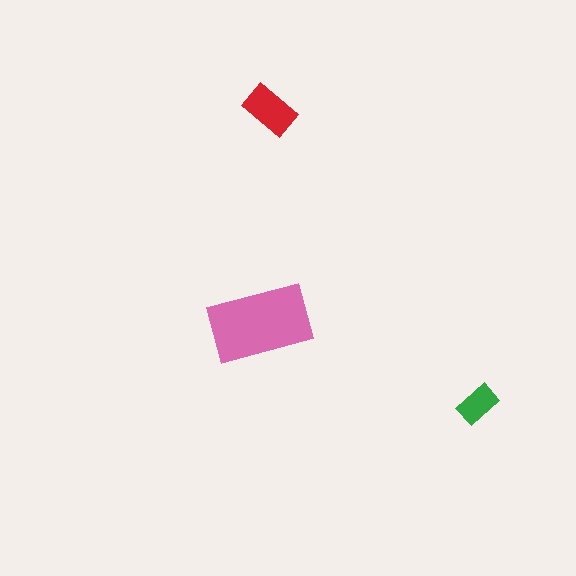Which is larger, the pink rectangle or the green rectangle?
The pink one.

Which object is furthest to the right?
The green rectangle is rightmost.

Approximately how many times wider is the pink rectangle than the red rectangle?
About 2 times wider.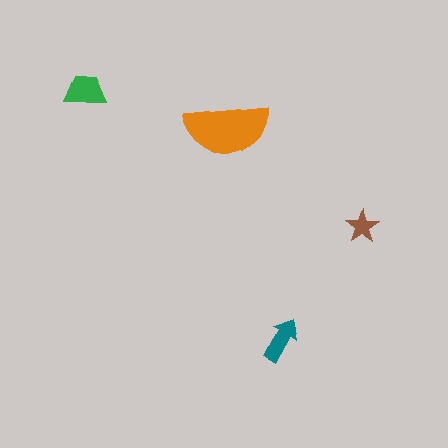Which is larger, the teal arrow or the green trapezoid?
The green trapezoid.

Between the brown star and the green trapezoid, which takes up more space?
The green trapezoid.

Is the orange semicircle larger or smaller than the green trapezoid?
Larger.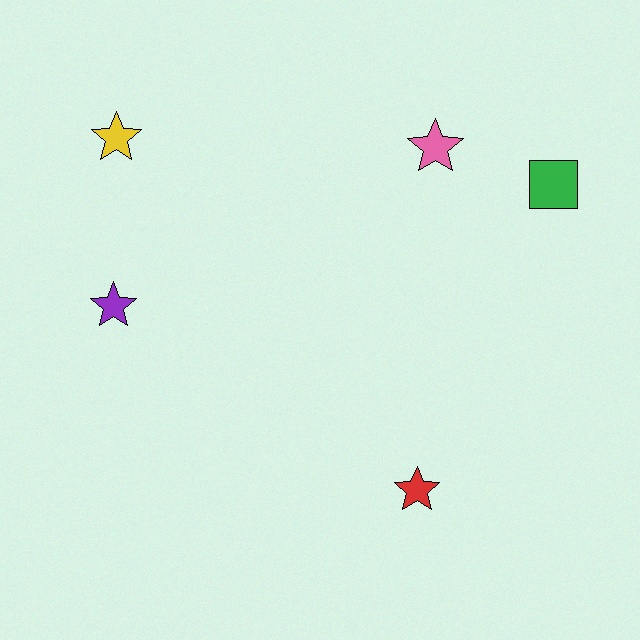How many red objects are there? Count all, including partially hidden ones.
There is 1 red object.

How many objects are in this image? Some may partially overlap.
There are 5 objects.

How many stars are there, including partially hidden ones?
There are 4 stars.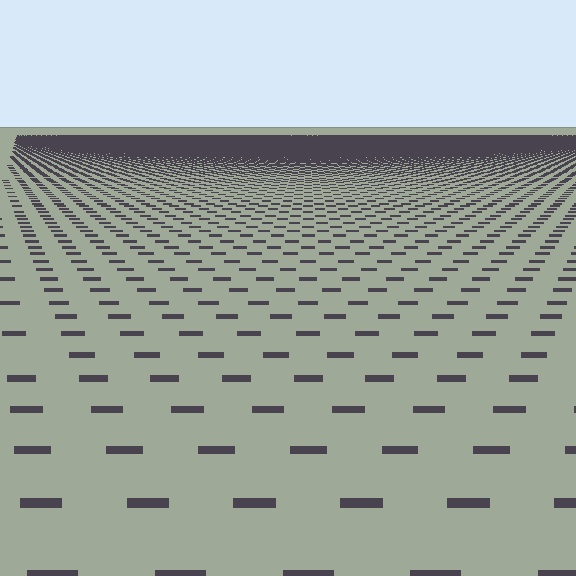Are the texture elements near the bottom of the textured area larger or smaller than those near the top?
Larger. Near the bottom, elements are closer to the viewer and appear at a bigger on-screen size.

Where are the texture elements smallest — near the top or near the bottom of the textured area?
Near the top.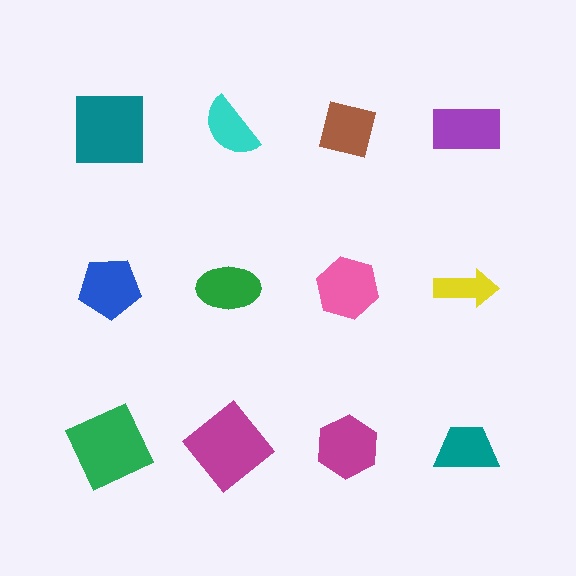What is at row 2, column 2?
A green ellipse.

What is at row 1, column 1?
A teal square.